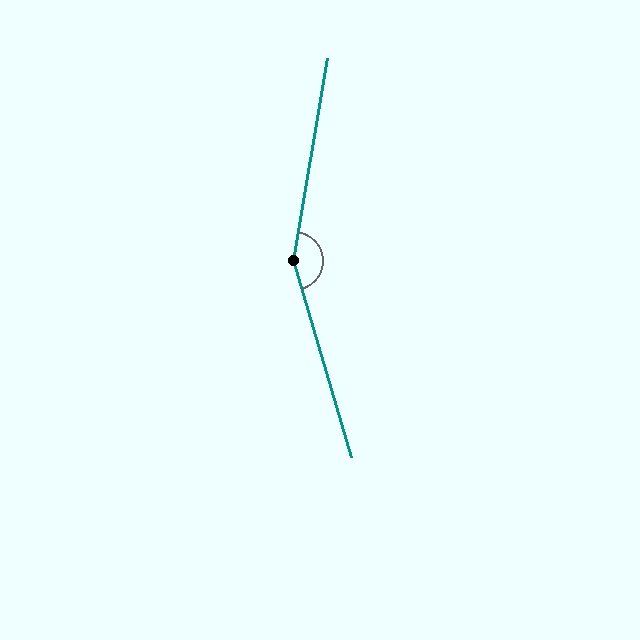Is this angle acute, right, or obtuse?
It is obtuse.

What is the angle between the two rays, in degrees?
Approximately 154 degrees.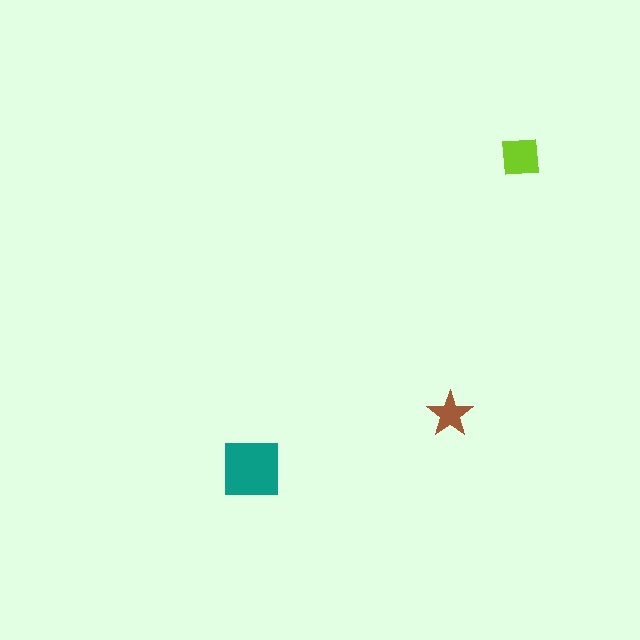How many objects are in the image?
There are 3 objects in the image.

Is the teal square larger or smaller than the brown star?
Larger.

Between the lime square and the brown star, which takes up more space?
The lime square.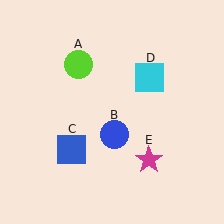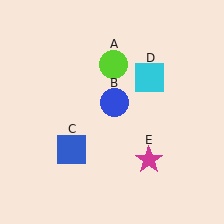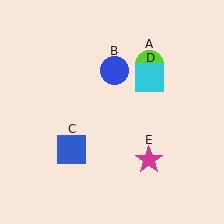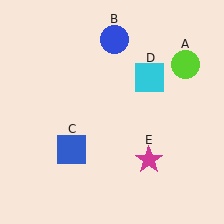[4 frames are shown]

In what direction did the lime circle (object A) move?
The lime circle (object A) moved right.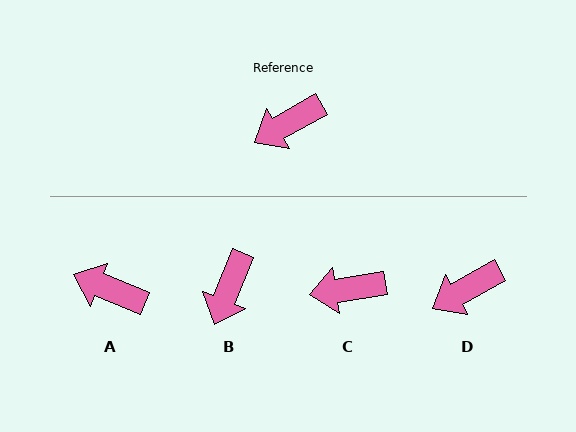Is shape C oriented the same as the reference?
No, it is off by about 21 degrees.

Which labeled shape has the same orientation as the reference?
D.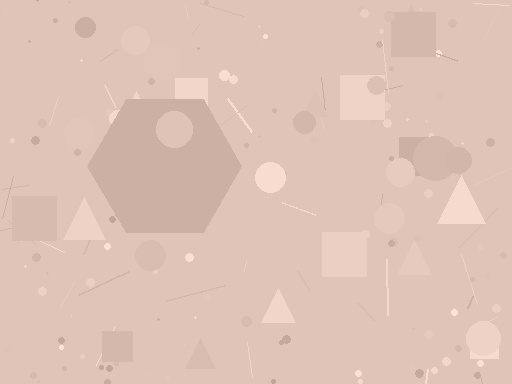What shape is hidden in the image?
A hexagon is hidden in the image.